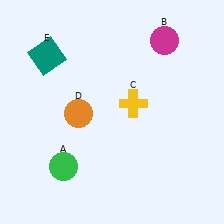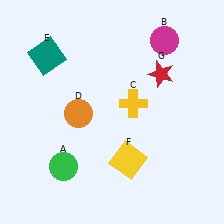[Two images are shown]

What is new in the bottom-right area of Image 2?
A yellow square (F) was added in the bottom-right area of Image 2.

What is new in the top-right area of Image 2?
A red star (G) was added in the top-right area of Image 2.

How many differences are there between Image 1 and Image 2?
There are 2 differences between the two images.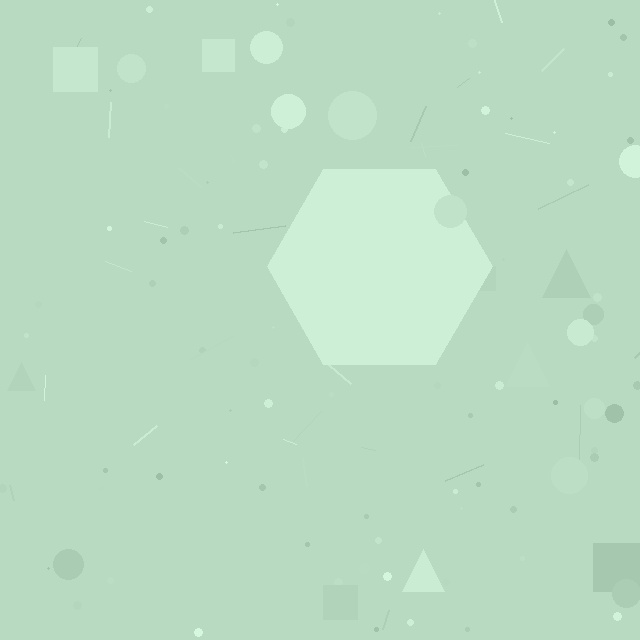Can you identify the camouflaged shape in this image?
The camouflaged shape is a hexagon.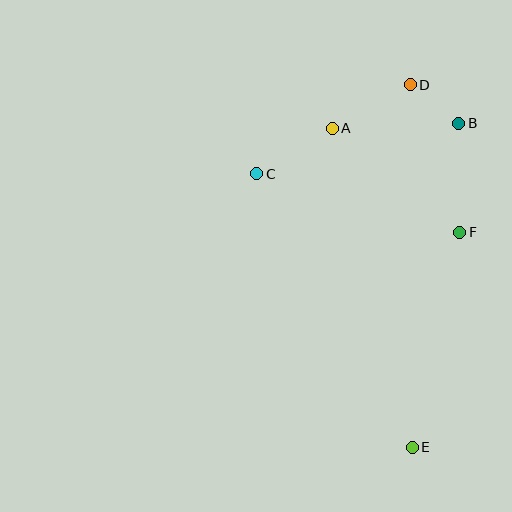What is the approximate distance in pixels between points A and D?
The distance between A and D is approximately 89 pixels.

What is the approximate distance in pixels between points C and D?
The distance between C and D is approximately 178 pixels.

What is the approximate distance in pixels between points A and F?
The distance between A and F is approximately 164 pixels.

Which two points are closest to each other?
Points B and D are closest to each other.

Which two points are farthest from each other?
Points D and E are farthest from each other.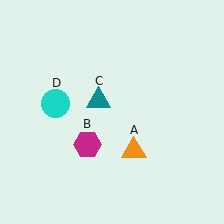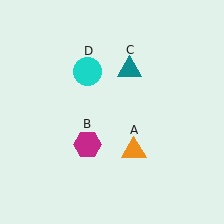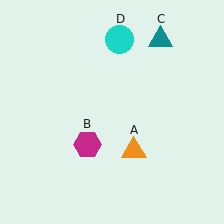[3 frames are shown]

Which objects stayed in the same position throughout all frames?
Orange triangle (object A) and magenta hexagon (object B) remained stationary.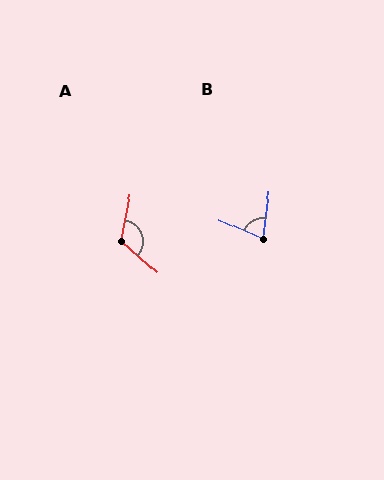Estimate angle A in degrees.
Approximately 121 degrees.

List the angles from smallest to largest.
B (74°), A (121°).